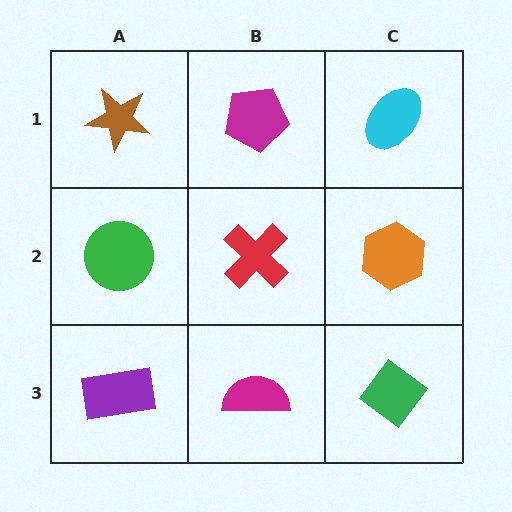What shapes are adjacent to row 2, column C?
A cyan ellipse (row 1, column C), a green diamond (row 3, column C), a red cross (row 2, column B).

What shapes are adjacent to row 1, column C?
An orange hexagon (row 2, column C), a magenta pentagon (row 1, column B).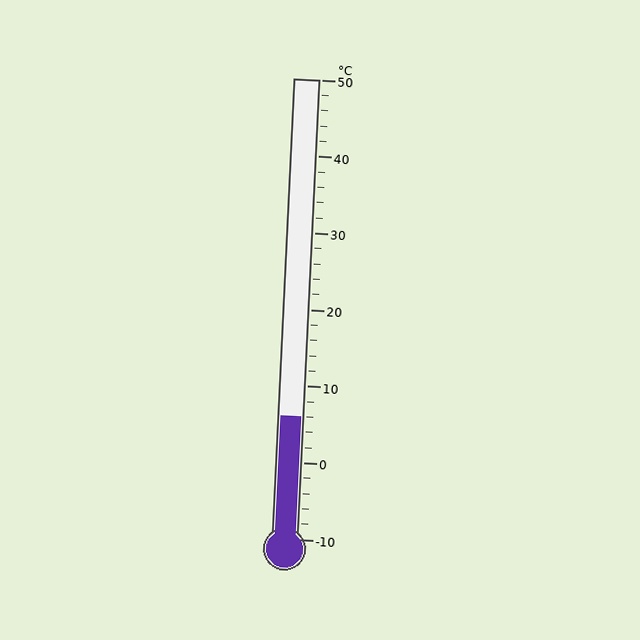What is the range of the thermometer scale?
The thermometer scale ranges from -10°C to 50°C.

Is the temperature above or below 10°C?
The temperature is below 10°C.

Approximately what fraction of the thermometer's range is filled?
The thermometer is filled to approximately 25% of its range.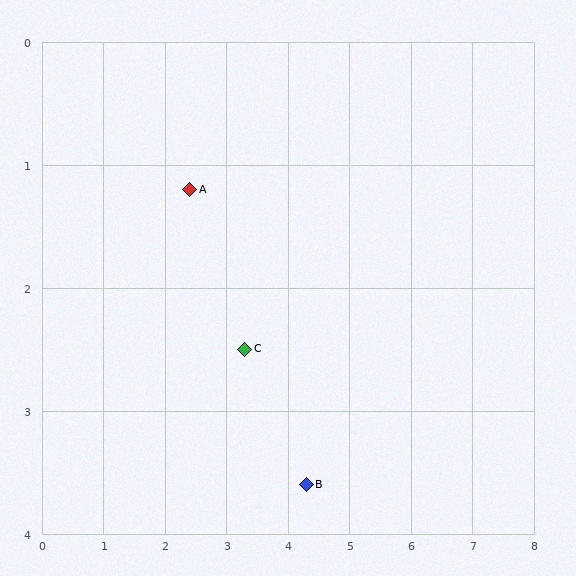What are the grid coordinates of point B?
Point B is at approximately (4.3, 3.6).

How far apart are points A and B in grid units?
Points A and B are about 3.1 grid units apart.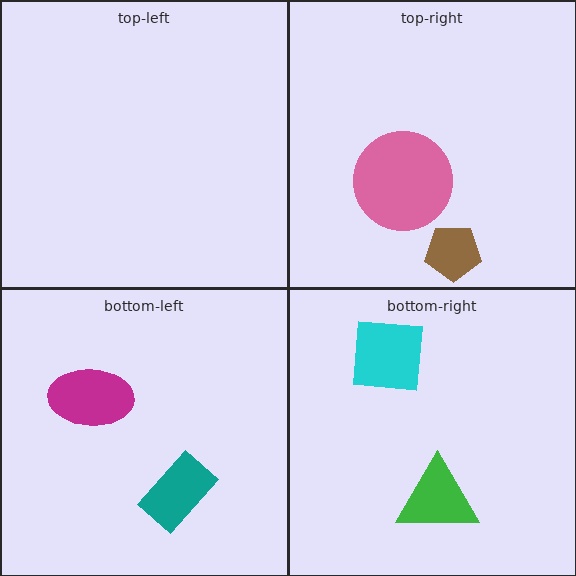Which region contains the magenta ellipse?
The bottom-left region.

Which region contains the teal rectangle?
The bottom-left region.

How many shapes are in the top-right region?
2.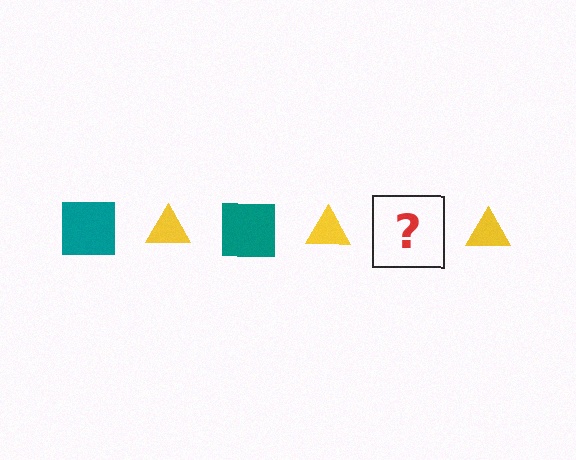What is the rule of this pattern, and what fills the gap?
The rule is that the pattern alternates between teal square and yellow triangle. The gap should be filled with a teal square.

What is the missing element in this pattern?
The missing element is a teal square.